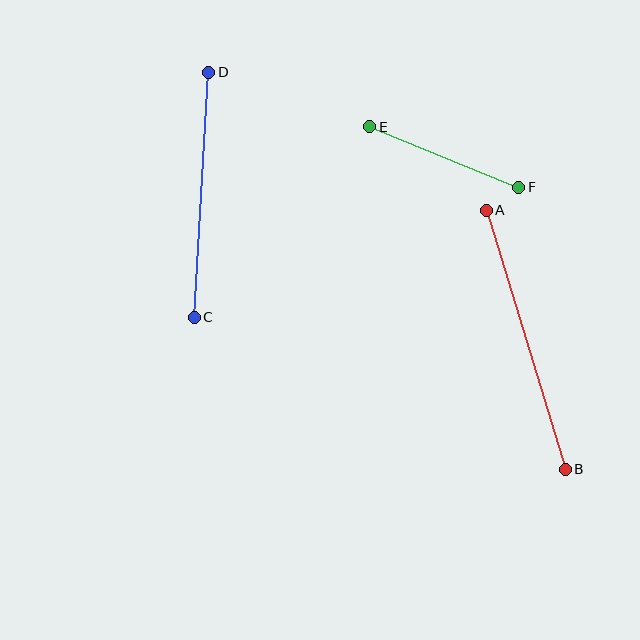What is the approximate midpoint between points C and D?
The midpoint is at approximately (202, 195) pixels.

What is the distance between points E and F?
The distance is approximately 161 pixels.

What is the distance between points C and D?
The distance is approximately 246 pixels.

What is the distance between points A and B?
The distance is approximately 271 pixels.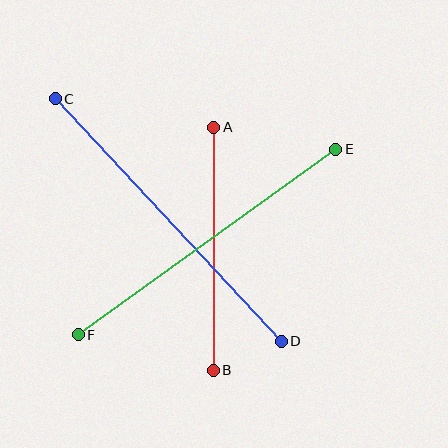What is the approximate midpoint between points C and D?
The midpoint is at approximately (168, 220) pixels.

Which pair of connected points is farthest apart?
Points C and D are farthest apart.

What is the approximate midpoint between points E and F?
The midpoint is at approximately (207, 242) pixels.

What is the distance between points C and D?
The distance is approximately 331 pixels.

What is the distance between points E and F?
The distance is approximately 317 pixels.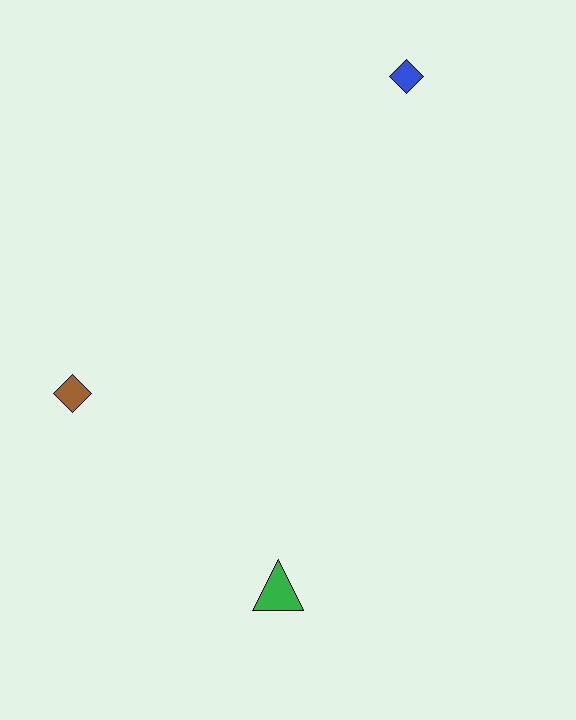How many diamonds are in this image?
There are 2 diamonds.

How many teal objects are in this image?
There are no teal objects.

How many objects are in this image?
There are 3 objects.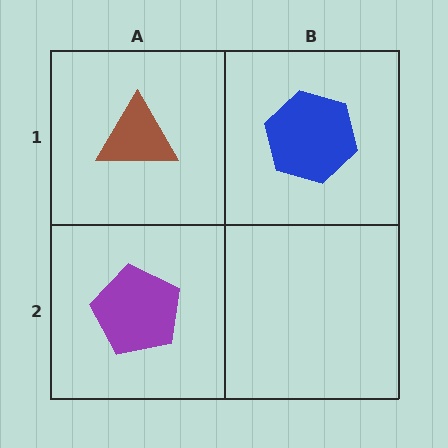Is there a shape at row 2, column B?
No, that cell is empty.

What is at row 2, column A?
A purple pentagon.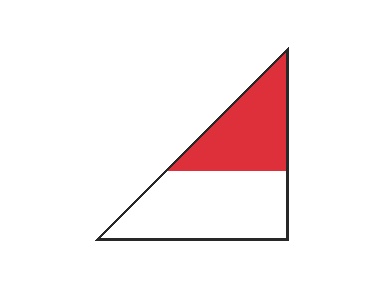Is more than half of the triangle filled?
No.